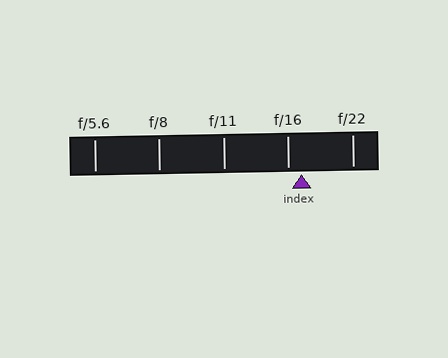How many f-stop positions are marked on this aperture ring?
There are 5 f-stop positions marked.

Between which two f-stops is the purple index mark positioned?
The index mark is between f/16 and f/22.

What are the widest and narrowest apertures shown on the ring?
The widest aperture shown is f/5.6 and the narrowest is f/22.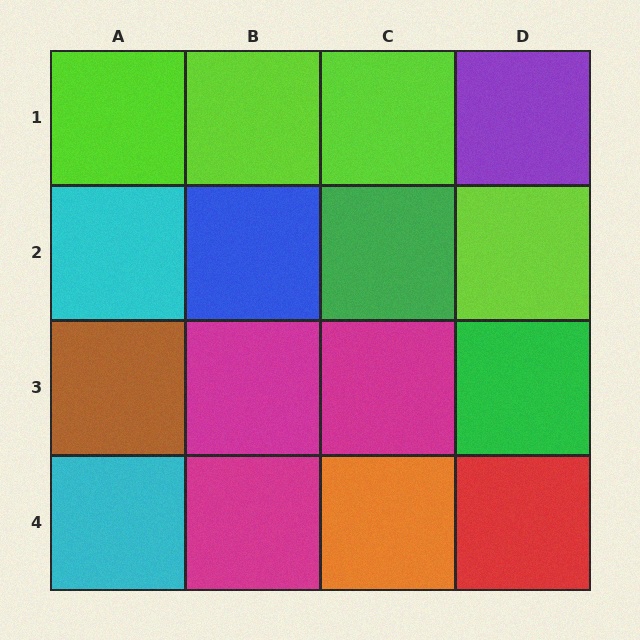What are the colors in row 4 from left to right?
Cyan, magenta, orange, red.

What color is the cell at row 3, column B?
Magenta.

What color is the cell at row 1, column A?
Lime.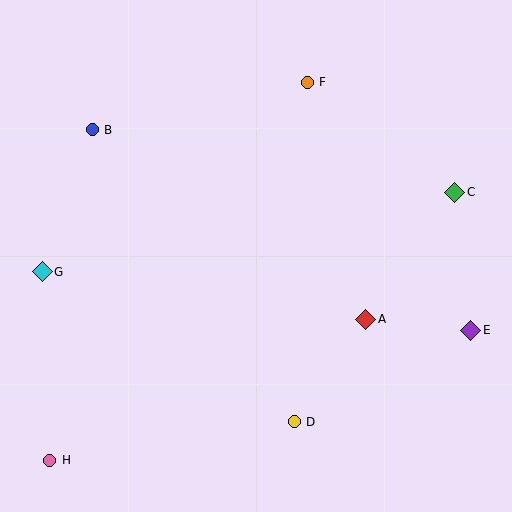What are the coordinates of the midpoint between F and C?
The midpoint between F and C is at (381, 137).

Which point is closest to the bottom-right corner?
Point E is closest to the bottom-right corner.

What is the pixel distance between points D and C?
The distance between D and C is 280 pixels.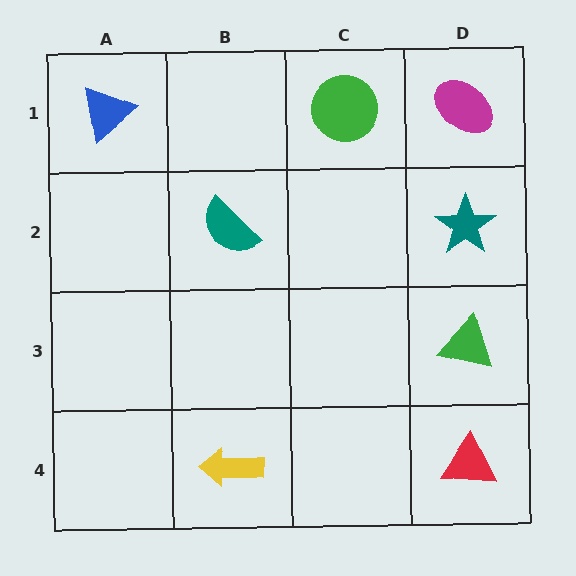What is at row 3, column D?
A green triangle.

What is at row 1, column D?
A magenta ellipse.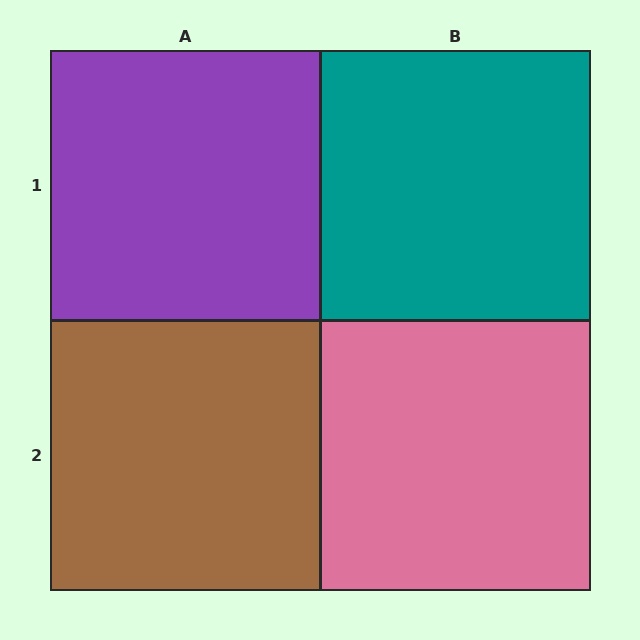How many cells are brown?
1 cell is brown.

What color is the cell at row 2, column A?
Brown.